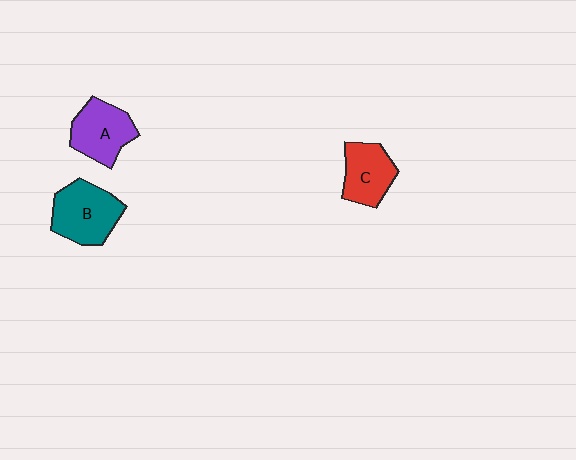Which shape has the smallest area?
Shape C (red).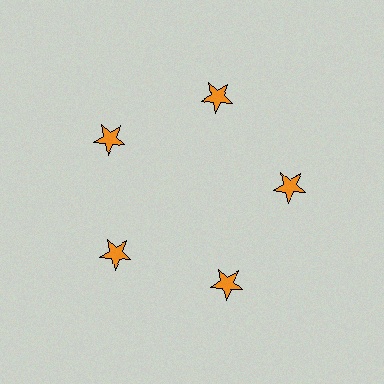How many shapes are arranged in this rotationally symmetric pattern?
There are 5 shapes, arranged in 5 groups of 1.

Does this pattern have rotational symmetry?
Yes, this pattern has 5-fold rotational symmetry. It looks the same after rotating 72 degrees around the center.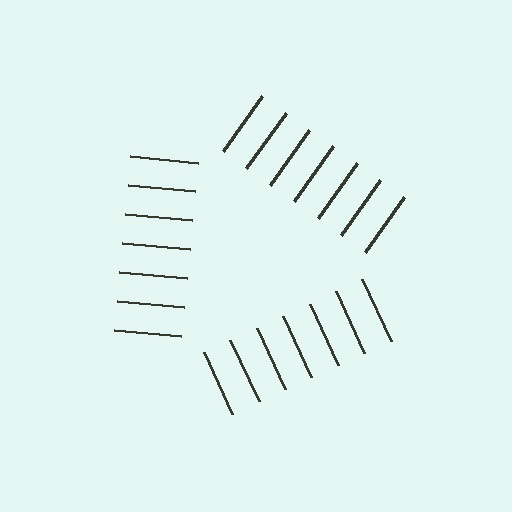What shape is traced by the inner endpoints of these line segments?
An illusory triangle — the line segments terminate on its edges but no continuous stroke is drawn.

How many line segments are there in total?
21 — 7 along each of the 3 edges.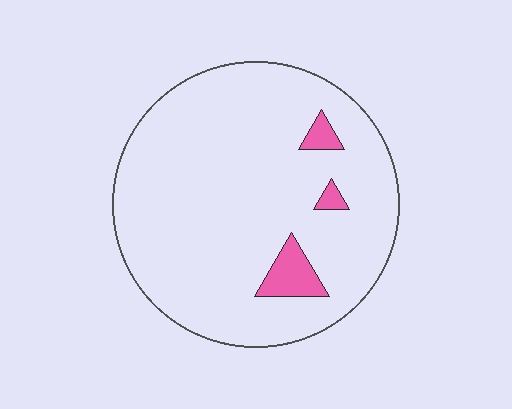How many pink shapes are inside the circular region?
3.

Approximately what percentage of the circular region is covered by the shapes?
Approximately 5%.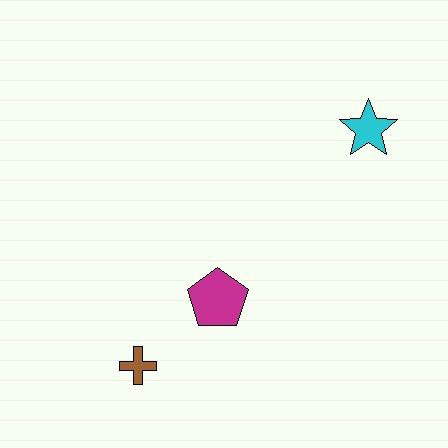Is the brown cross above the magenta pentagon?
No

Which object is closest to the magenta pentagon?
The brown cross is closest to the magenta pentagon.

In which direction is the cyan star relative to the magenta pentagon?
The cyan star is above the magenta pentagon.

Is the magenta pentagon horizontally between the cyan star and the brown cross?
Yes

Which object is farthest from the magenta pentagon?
The cyan star is farthest from the magenta pentagon.